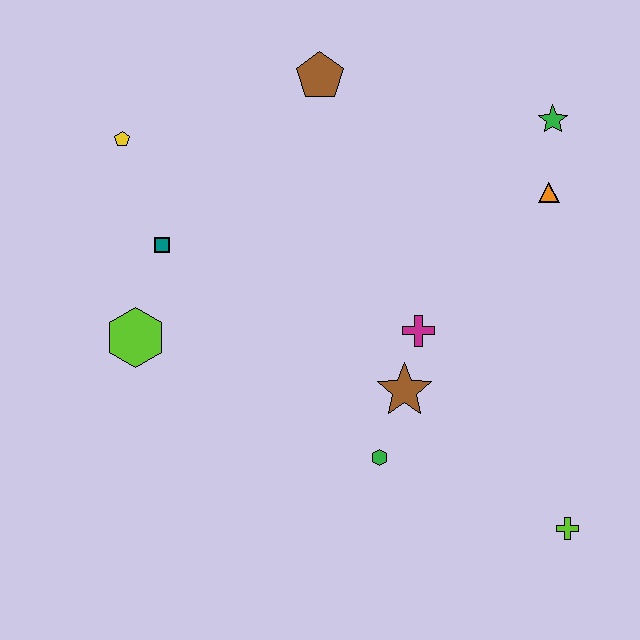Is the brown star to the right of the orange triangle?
No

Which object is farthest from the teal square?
The lime cross is farthest from the teal square.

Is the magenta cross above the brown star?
Yes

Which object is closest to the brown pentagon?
The yellow pentagon is closest to the brown pentagon.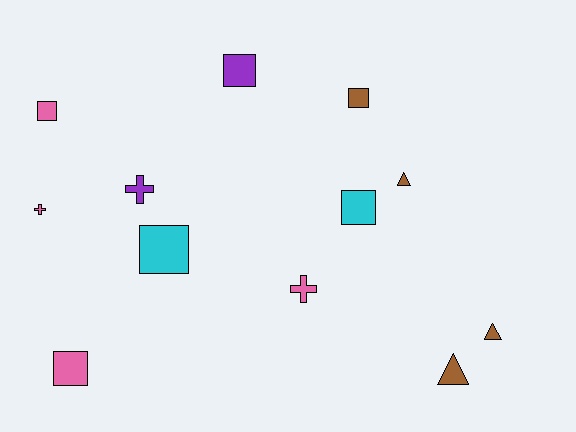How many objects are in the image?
There are 12 objects.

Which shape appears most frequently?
Square, with 6 objects.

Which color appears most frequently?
Pink, with 4 objects.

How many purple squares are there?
There is 1 purple square.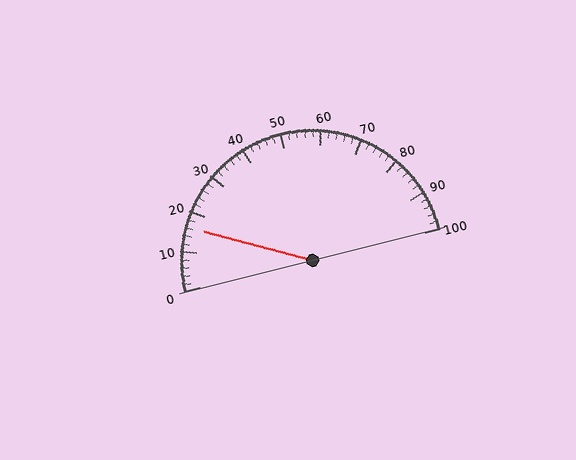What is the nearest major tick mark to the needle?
The nearest major tick mark is 20.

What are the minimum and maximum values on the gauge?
The gauge ranges from 0 to 100.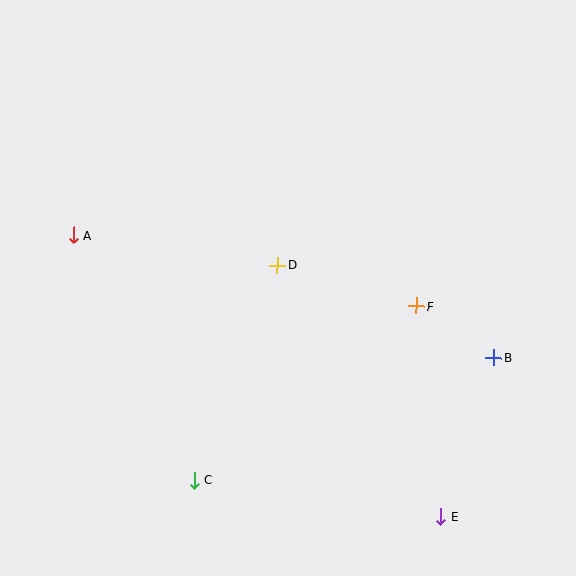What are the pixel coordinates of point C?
Point C is at (194, 480).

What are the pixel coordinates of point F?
Point F is at (416, 306).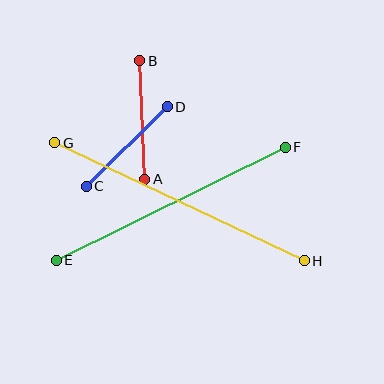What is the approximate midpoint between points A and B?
The midpoint is at approximately (142, 120) pixels.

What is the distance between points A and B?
The distance is approximately 118 pixels.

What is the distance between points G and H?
The distance is approximately 276 pixels.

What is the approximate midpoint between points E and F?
The midpoint is at approximately (171, 204) pixels.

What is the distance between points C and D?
The distance is approximately 114 pixels.